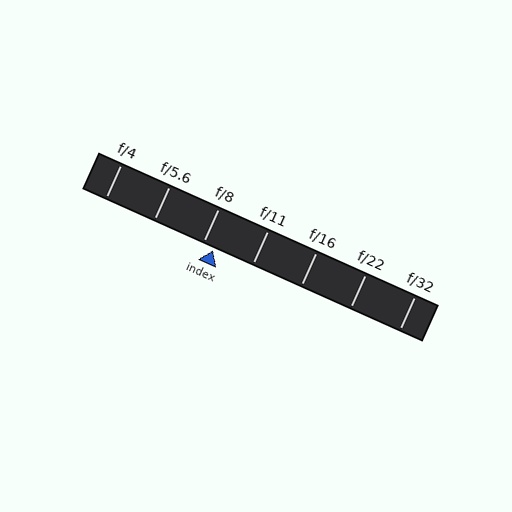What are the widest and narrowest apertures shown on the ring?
The widest aperture shown is f/4 and the narrowest is f/32.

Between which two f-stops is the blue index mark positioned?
The index mark is between f/8 and f/11.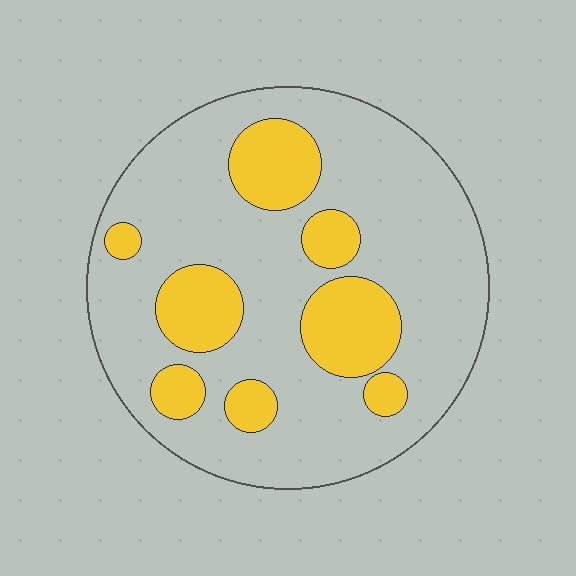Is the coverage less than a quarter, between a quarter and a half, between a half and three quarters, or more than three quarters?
Less than a quarter.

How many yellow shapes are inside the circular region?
8.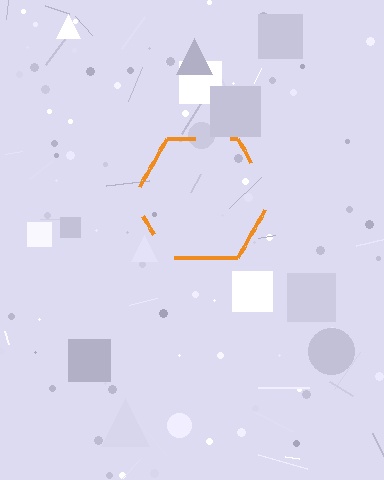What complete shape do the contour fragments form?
The contour fragments form a hexagon.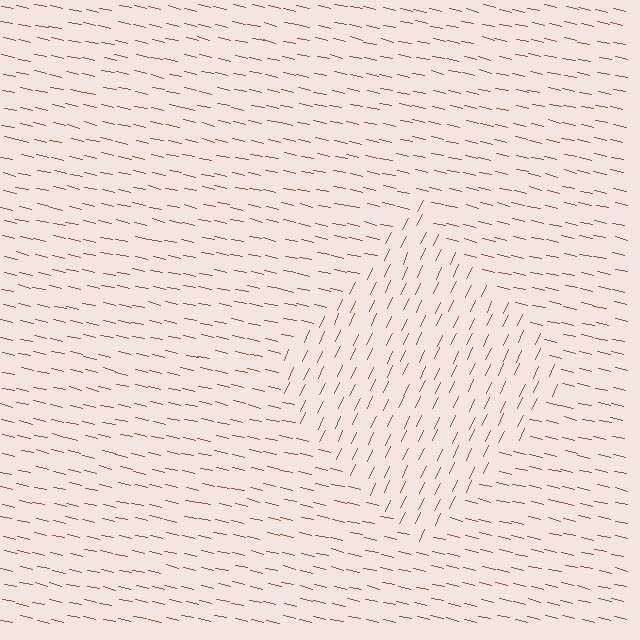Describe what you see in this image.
The image is filled with small brown line segments. A diamond region in the image has lines oriented differently from the surrounding lines, creating a visible texture boundary.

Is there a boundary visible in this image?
Yes, there is a texture boundary formed by a change in line orientation.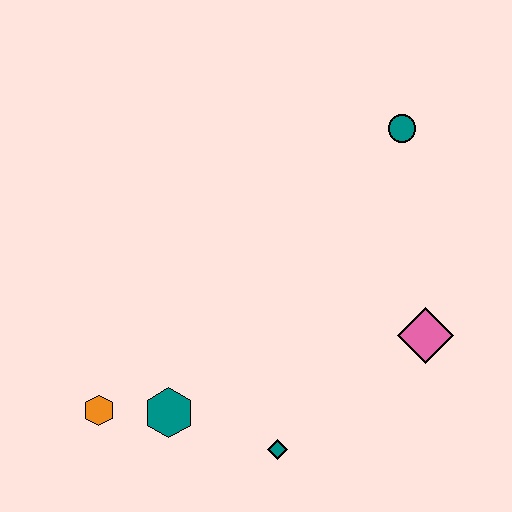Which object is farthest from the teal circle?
The orange hexagon is farthest from the teal circle.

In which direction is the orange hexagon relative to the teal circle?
The orange hexagon is to the left of the teal circle.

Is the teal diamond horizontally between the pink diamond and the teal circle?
No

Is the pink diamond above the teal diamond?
Yes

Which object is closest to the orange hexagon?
The teal hexagon is closest to the orange hexagon.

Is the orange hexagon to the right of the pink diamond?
No